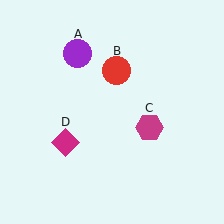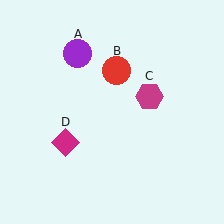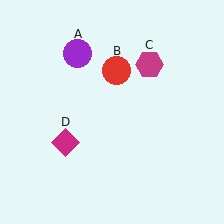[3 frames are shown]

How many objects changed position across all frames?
1 object changed position: magenta hexagon (object C).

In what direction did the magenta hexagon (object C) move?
The magenta hexagon (object C) moved up.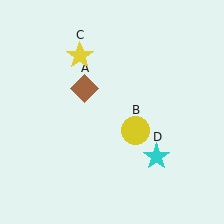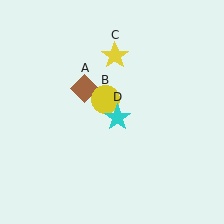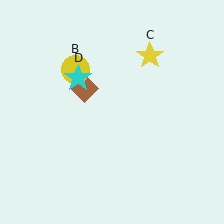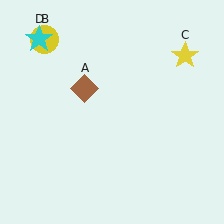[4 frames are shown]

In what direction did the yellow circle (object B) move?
The yellow circle (object B) moved up and to the left.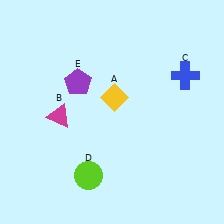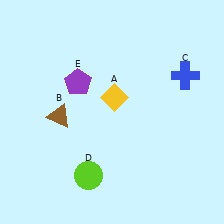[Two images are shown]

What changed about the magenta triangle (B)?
In Image 1, B is magenta. In Image 2, it changed to brown.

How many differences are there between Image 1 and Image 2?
There is 1 difference between the two images.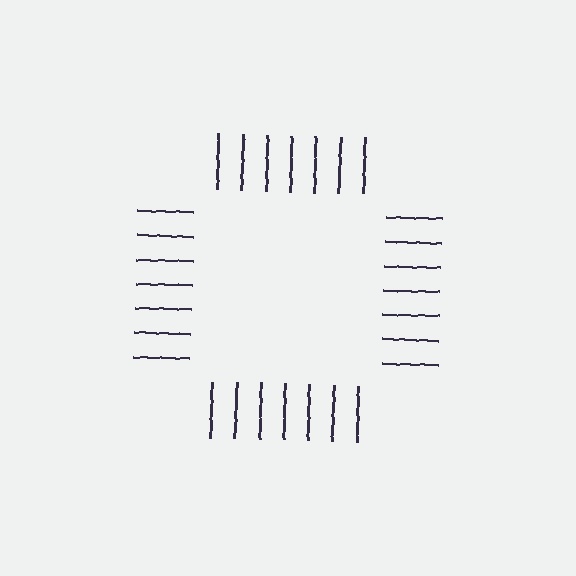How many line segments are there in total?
28 — 7 along each of the 4 edges.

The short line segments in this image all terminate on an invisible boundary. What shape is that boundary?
An illusory square — the line segments terminate on its edges but no continuous stroke is drawn.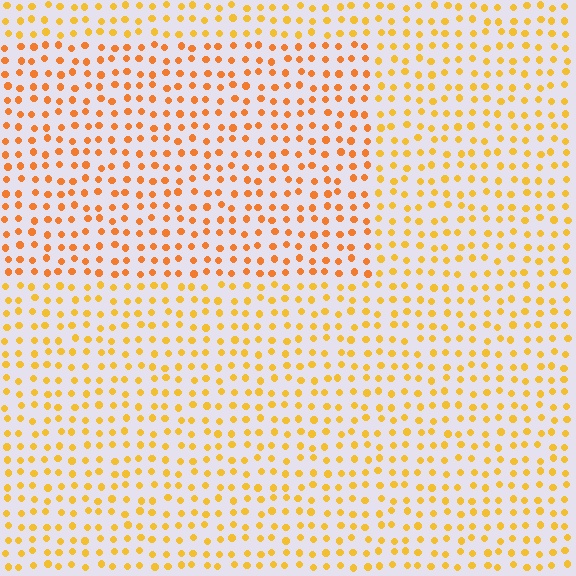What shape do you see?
I see a rectangle.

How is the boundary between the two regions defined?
The boundary is defined purely by a slight shift in hue (about 21 degrees). Spacing, size, and orientation are identical on both sides.